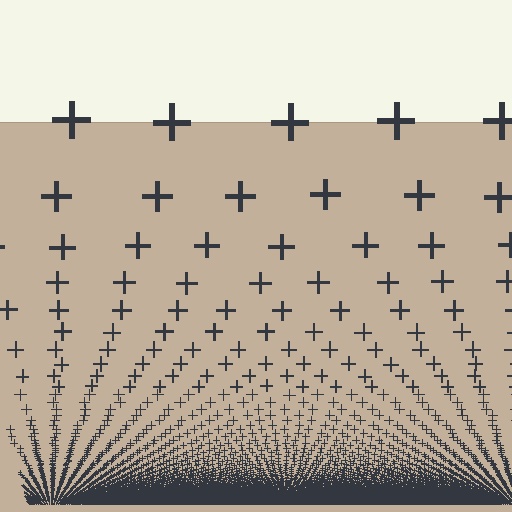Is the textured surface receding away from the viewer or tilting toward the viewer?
The surface appears to tilt toward the viewer. Texture elements get larger and sparser toward the top.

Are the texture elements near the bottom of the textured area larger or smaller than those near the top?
Smaller. The gradient is inverted — elements near the bottom are smaller and denser.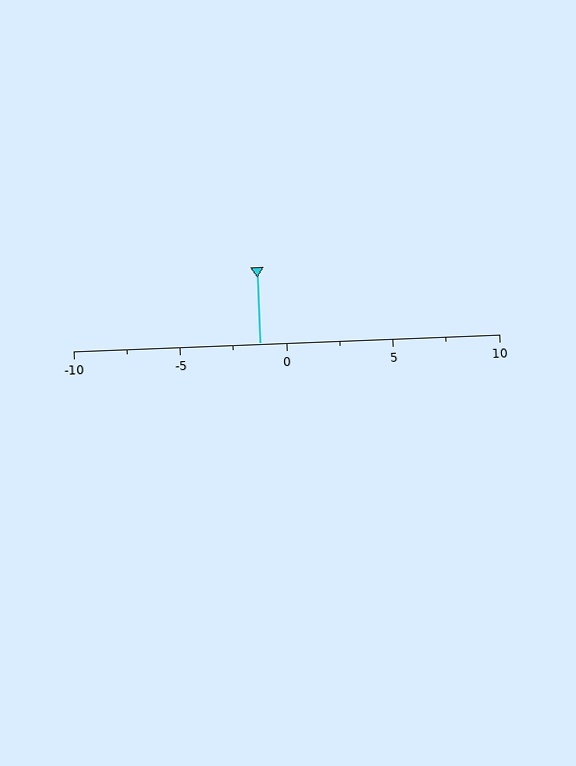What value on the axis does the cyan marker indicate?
The marker indicates approximately -1.2.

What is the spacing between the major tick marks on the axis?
The major ticks are spaced 5 apart.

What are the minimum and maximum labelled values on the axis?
The axis runs from -10 to 10.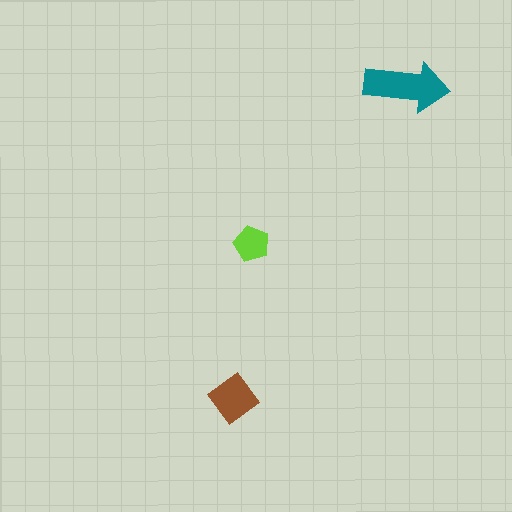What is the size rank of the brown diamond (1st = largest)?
2nd.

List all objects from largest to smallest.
The teal arrow, the brown diamond, the lime pentagon.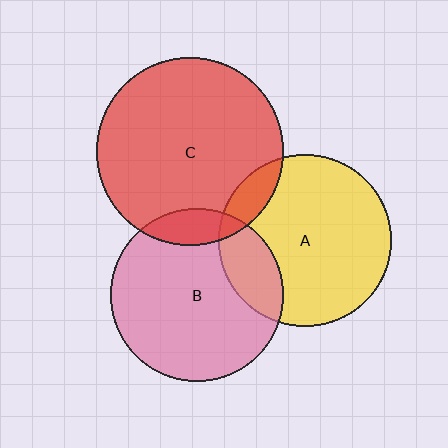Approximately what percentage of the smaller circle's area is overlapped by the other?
Approximately 20%.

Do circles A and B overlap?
Yes.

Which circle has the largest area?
Circle C (red).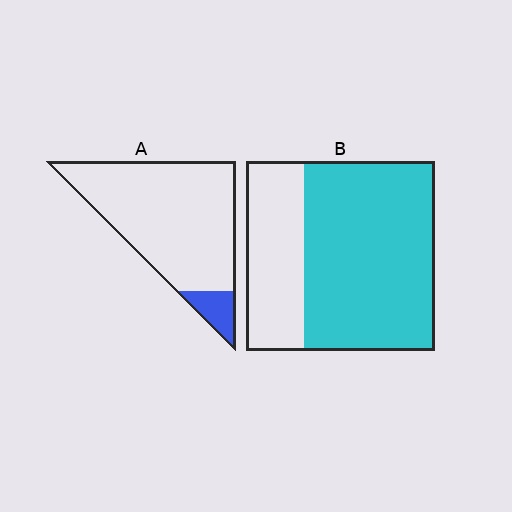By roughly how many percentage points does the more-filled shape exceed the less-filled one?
By roughly 60 percentage points (B over A).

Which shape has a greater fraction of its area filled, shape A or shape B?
Shape B.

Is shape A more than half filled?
No.